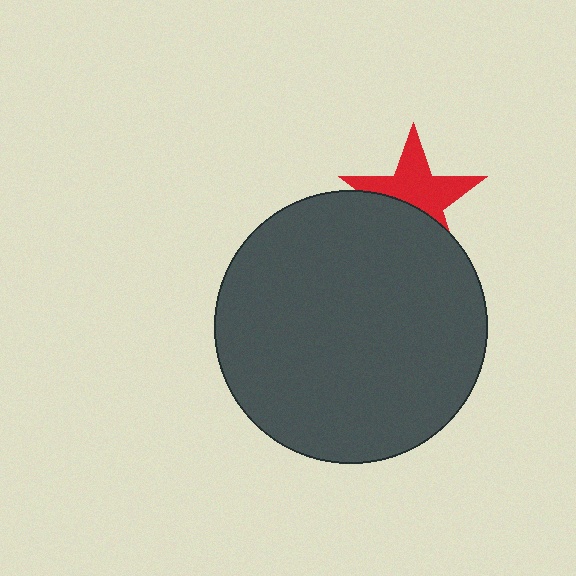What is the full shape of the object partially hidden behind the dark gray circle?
The partially hidden object is a red star.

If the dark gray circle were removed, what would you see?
You would see the complete red star.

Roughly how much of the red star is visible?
About half of it is visible (roughly 58%).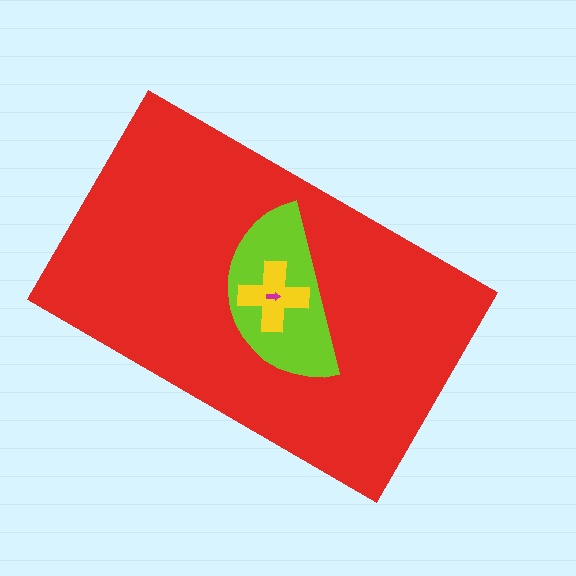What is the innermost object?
The magenta arrow.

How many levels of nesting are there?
4.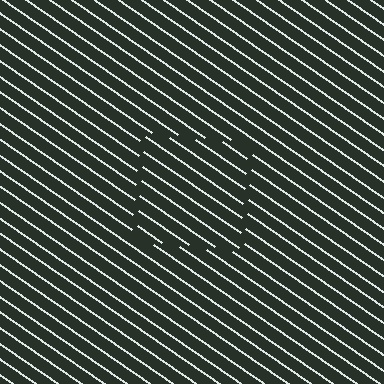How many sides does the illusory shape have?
4 sides — the line-ends trace a square.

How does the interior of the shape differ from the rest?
The interior of the shape contains the same grating, shifted by half a period — the contour is defined by the phase discontinuity where line-ends from the inner and outer gratings abut.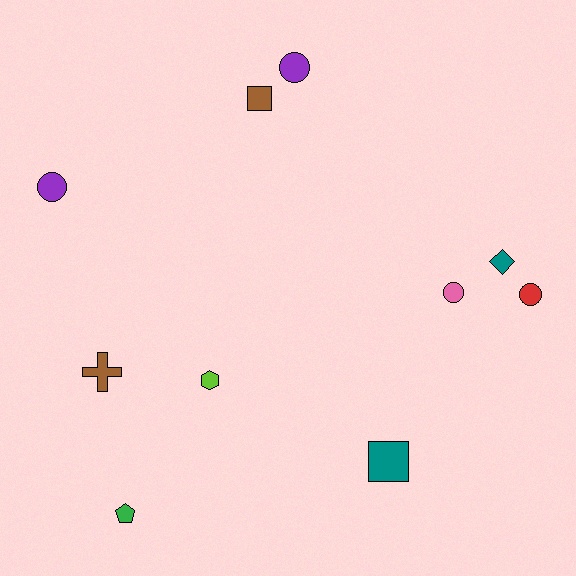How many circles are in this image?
There are 4 circles.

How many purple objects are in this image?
There are 2 purple objects.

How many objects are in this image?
There are 10 objects.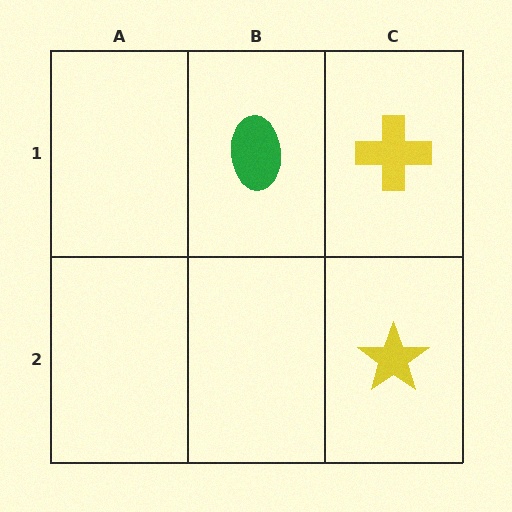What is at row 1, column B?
A green ellipse.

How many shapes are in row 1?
2 shapes.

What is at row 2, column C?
A yellow star.